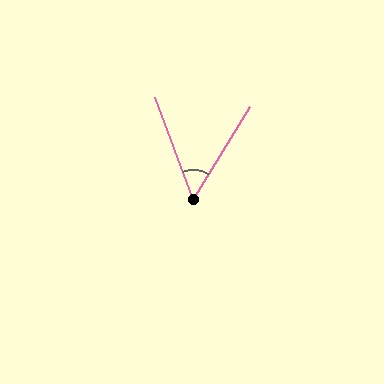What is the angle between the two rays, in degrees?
Approximately 52 degrees.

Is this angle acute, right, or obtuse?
It is acute.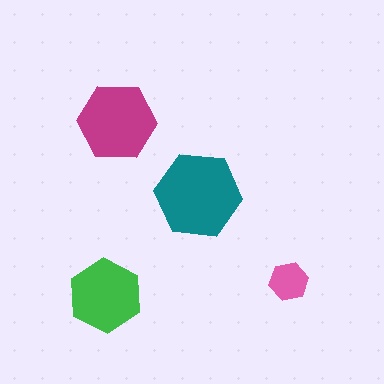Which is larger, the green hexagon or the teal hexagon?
The teal one.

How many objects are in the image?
There are 4 objects in the image.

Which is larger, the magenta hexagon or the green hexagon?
The magenta one.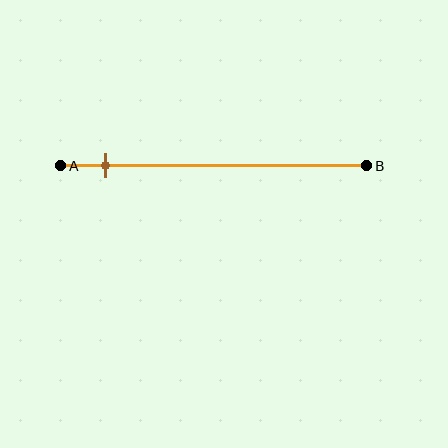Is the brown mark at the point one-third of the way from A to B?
No, the mark is at about 15% from A, not at the 33% one-third point.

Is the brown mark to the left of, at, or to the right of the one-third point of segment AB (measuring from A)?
The brown mark is to the left of the one-third point of segment AB.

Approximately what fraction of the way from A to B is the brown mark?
The brown mark is approximately 15% of the way from A to B.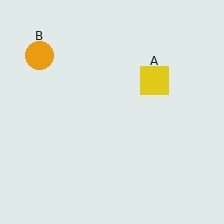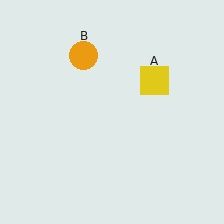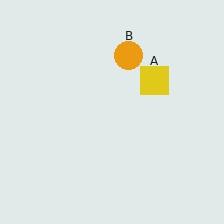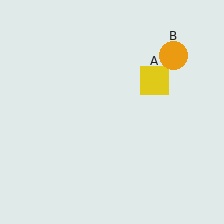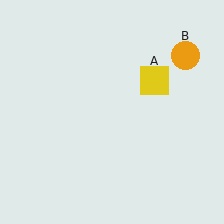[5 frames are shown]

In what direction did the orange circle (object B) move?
The orange circle (object B) moved right.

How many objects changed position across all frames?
1 object changed position: orange circle (object B).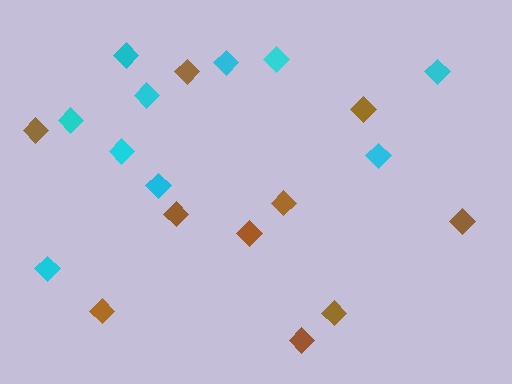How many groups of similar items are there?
There are 2 groups: one group of brown diamonds (10) and one group of cyan diamonds (10).